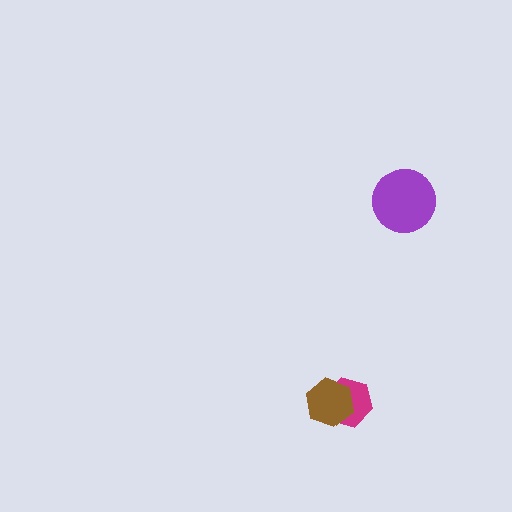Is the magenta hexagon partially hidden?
Yes, it is partially covered by another shape.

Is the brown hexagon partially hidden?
No, no other shape covers it.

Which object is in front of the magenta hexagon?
The brown hexagon is in front of the magenta hexagon.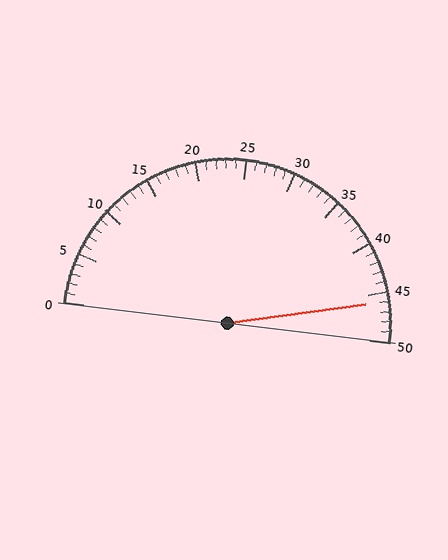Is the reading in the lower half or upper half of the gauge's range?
The reading is in the upper half of the range (0 to 50).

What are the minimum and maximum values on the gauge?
The gauge ranges from 0 to 50.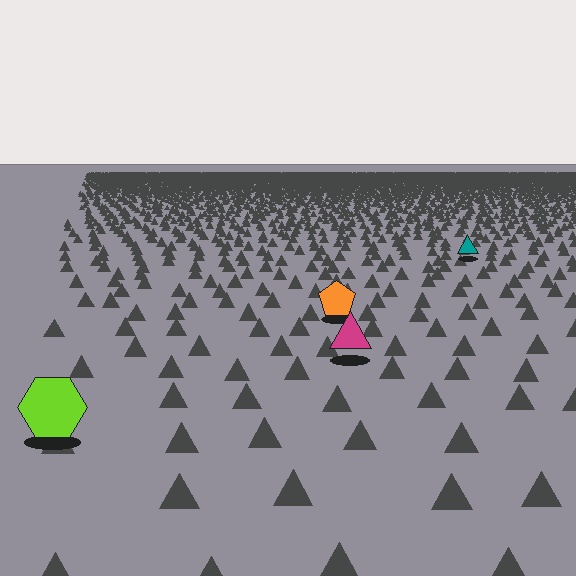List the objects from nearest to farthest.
From nearest to farthest: the lime hexagon, the magenta triangle, the orange pentagon, the teal triangle.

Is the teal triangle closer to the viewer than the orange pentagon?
No. The orange pentagon is closer — you can tell from the texture gradient: the ground texture is coarser near it.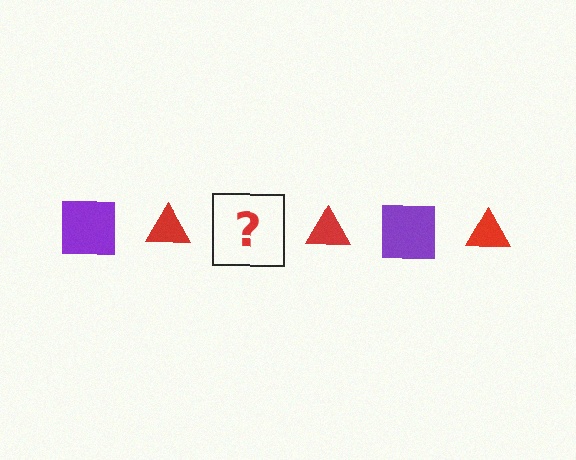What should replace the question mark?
The question mark should be replaced with a purple square.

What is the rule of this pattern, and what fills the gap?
The rule is that the pattern alternates between purple square and red triangle. The gap should be filled with a purple square.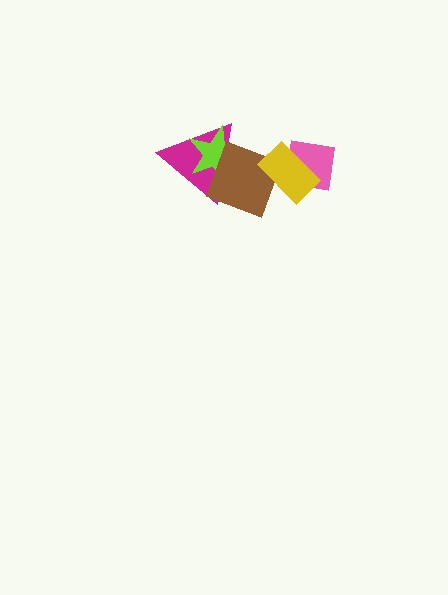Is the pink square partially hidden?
Yes, it is partially covered by another shape.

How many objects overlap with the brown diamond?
3 objects overlap with the brown diamond.